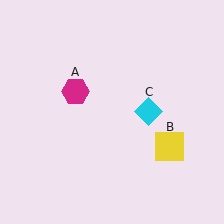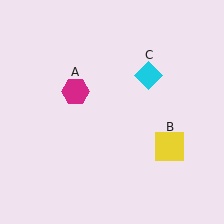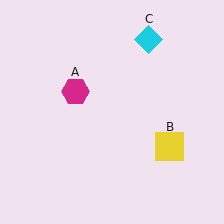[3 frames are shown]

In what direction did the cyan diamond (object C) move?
The cyan diamond (object C) moved up.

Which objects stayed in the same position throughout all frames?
Magenta hexagon (object A) and yellow square (object B) remained stationary.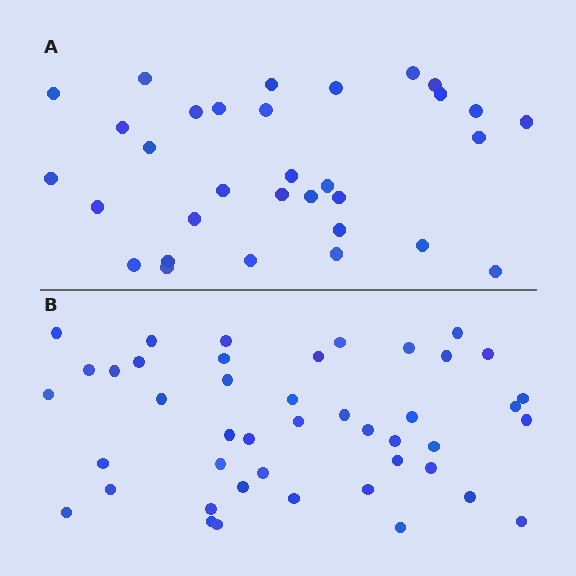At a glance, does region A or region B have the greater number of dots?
Region B (the bottom region) has more dots.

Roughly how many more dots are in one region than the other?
Region B has roughly 12 or so more dots than region A.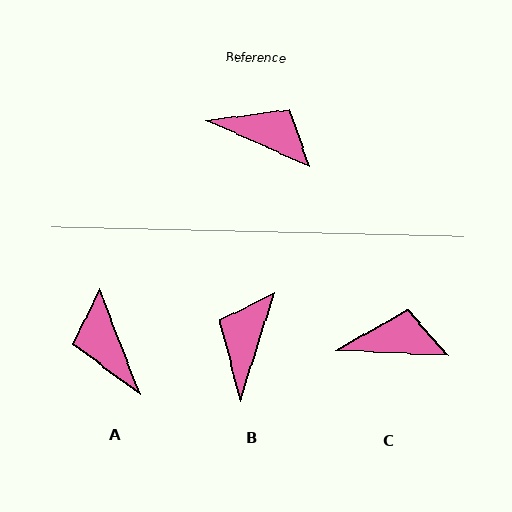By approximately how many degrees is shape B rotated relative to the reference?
Approximately 96 degrees counter-clockwise.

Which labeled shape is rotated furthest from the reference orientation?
A, about 135 degrees away.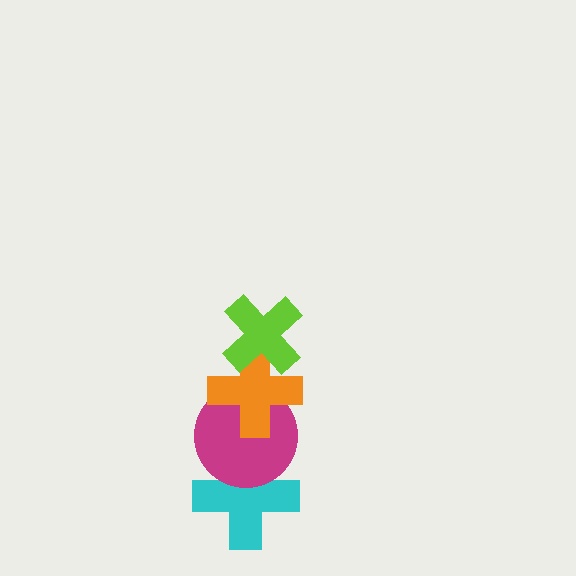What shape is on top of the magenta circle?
The orange cross is on top of the magenta circle.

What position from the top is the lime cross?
The lime cross is 1st from the top.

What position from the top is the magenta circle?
The magenta circle is 3rd from the top.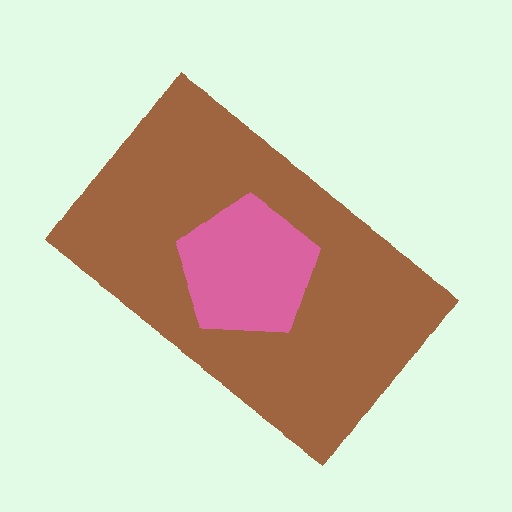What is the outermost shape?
The brown rectangle.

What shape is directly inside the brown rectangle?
The pink pentagon.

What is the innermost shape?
The pink pentagon.